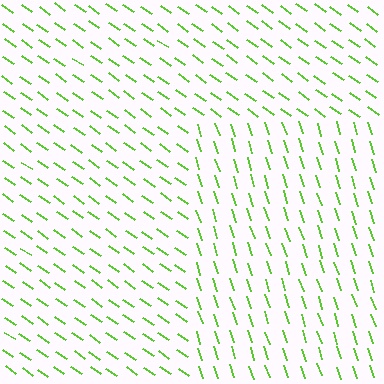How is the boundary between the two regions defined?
The boundary is defined purely by a change in line orientation (approximately 37 degrees difference). All lines are the same color and thickness.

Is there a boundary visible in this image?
Yes, there is a texture boundary formed by a change in line orientation.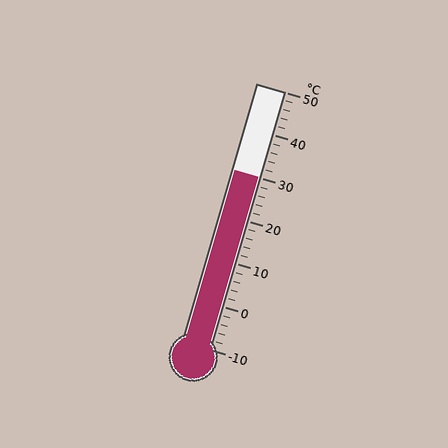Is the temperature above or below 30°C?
The temperature is at 30°C.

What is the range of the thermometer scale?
The thermometer scale ranges from -10°C to 50°C.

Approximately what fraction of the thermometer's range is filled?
The thermometer is filled to approximately 65% of its range.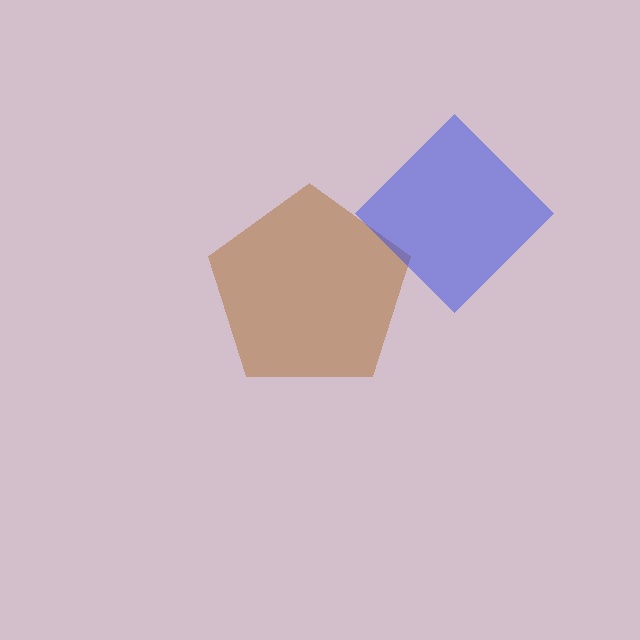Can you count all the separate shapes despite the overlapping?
Yes, there are 2 separate shapes.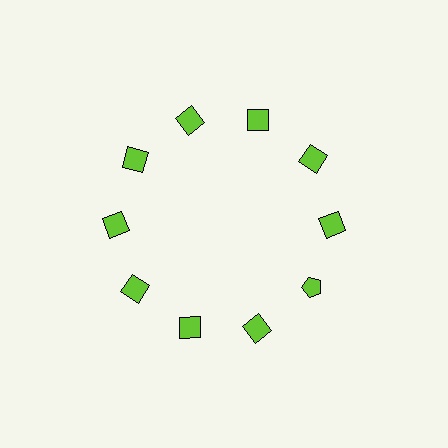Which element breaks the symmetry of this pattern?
The lime pentagon at roughly the 4 o'clock position breaks the symmetry. All other shapes are lime squares.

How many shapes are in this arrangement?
There are 10 shapes arranged in a ring pattern.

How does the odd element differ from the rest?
It has a different shape: pentagon instead of square.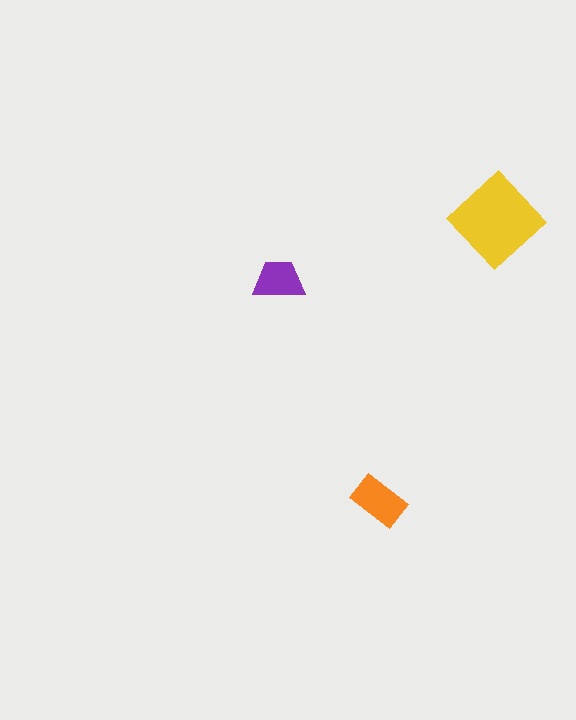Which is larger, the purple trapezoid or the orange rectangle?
The orange rectangle.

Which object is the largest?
The yellow diamond.